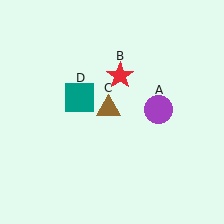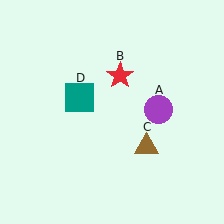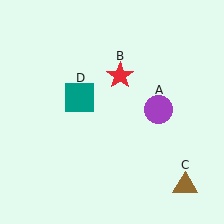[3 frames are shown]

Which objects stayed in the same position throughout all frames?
Purple circle (object A) and red star (object B) and teal square (object D) remained stationary.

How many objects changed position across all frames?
1 object changed position: brown triangle (object C).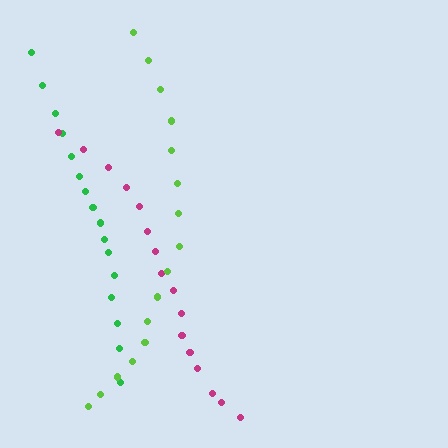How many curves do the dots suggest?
There are 3 distinct paths.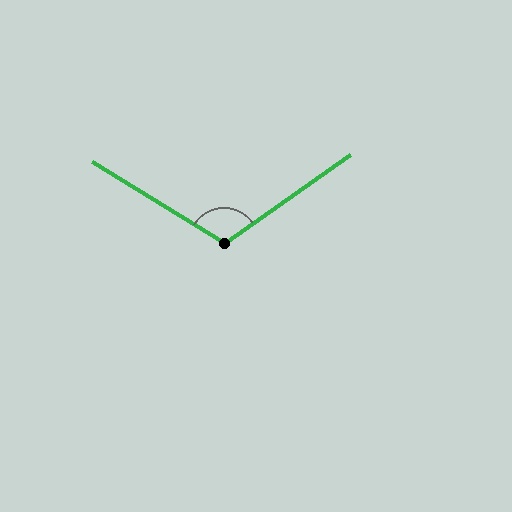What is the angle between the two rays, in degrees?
Approximately 113 degrees.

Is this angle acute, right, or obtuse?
It is obtuse.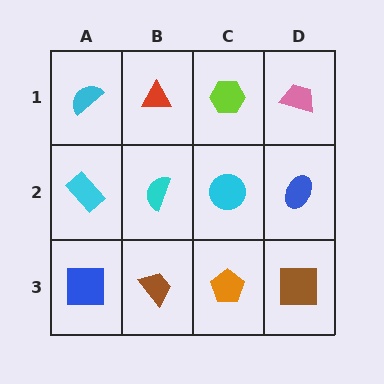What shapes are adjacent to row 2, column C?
A lime hexagon (row 1, column C), an orange pentagon (row 3, column C), a cyan semicircle (row 2, column B), a blue ellipse (row 2, column D).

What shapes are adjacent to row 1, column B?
A cyan semicircle (row 2, column B), a cyan semicircle (row 1, column A), a lime hexagon (row 1, column C).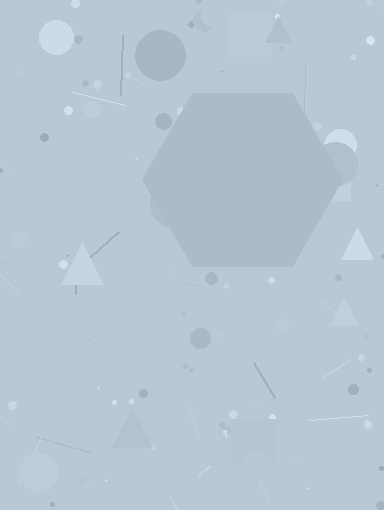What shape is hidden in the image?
A hexagon is hidden in the image.